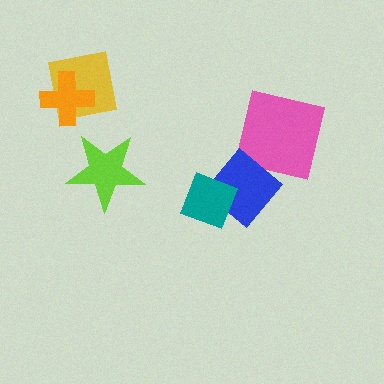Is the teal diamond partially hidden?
No, no other shape covers it.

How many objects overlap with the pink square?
1 object overlaps with the pink square.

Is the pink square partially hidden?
Yes, it is partially covered by another shape.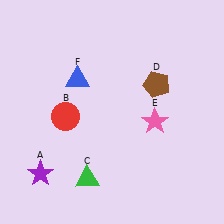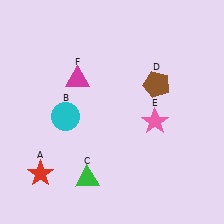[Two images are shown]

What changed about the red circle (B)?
In Image 1, B is red. In Image 2, it changed to cyan.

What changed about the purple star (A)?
In Image 1, A is purple. In Image 2, it changed to red.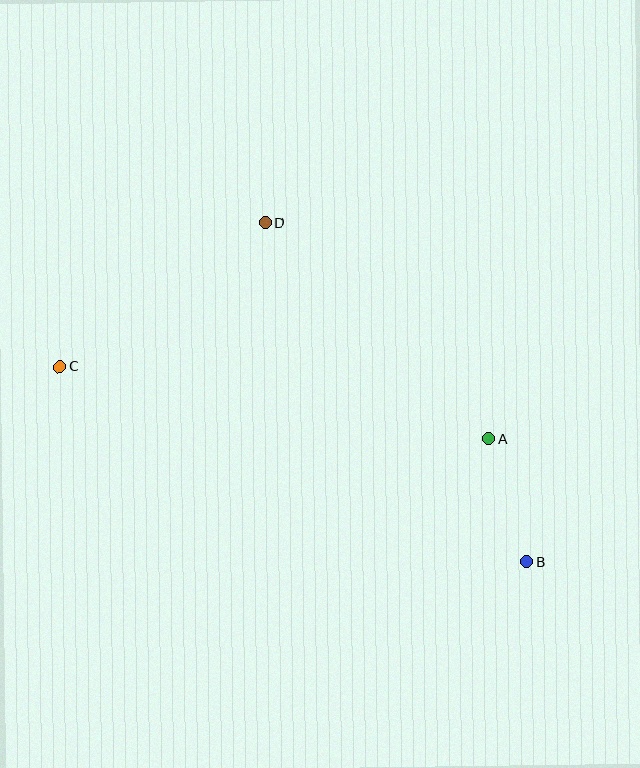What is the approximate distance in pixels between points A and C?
The distance between A and C is approximately 435 pixels.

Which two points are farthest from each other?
Points B and C are farthest from each other.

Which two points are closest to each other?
Points A and B are closest to each other.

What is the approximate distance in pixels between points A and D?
The distance between A and D is approximately 311 pixels.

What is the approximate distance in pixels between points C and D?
The distance between C and D is approximately 251 pixels.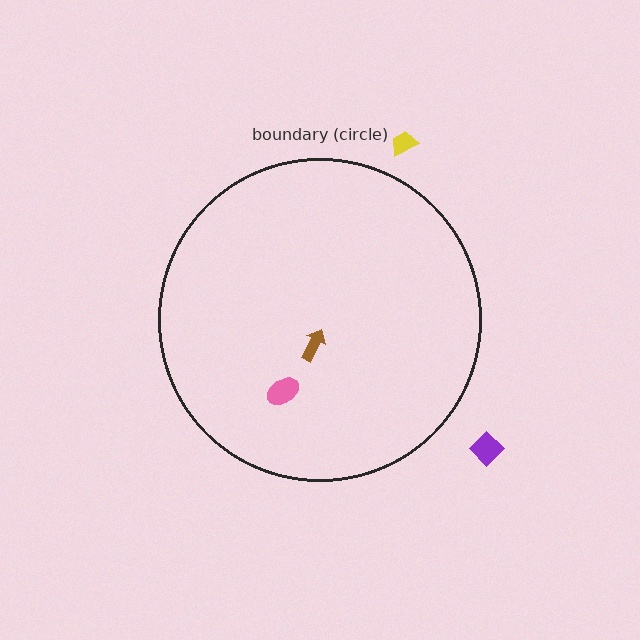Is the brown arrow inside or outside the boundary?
Inside.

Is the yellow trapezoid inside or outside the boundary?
Outside.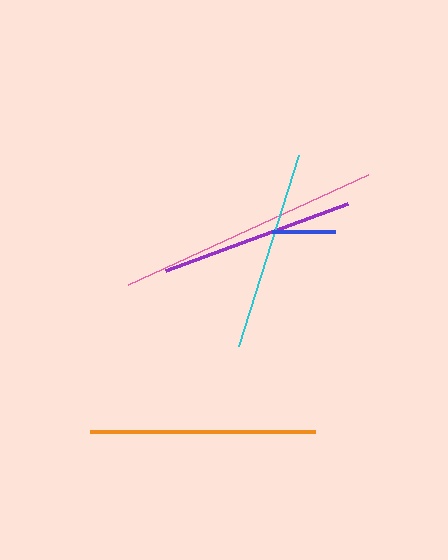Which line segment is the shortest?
The blue line is the shortest at approximately 63 pixels.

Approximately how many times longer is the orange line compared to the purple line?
The orange line is approximately 1.2 times the length of the purple line.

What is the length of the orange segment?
The orange segment is approximately 225 pixels long.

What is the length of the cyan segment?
The cyan segment is approximately 201 pixels long.